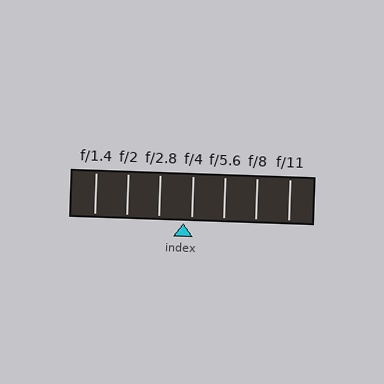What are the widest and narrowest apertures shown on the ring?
The widest aperture shown is f/1.4 and the narrowest is f/11.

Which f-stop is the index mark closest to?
The index mark is closest to f/4.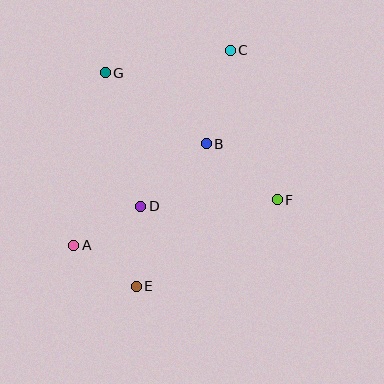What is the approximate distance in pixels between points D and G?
The distance between D and G is approximately 138 pixels.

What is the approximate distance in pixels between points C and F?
The distance between C and F is approximately 157 pixels.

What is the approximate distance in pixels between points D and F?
The distance between D and F is approximately 137 pixels.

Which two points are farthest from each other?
Points C and E are farthest from each other.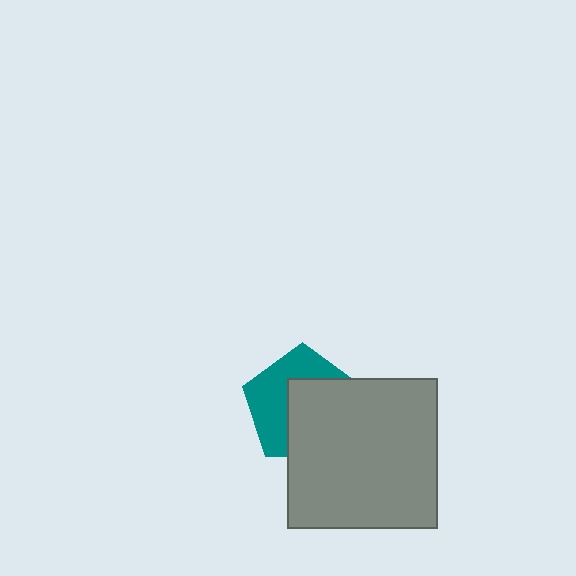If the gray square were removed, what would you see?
You would see the complete teal pentagon.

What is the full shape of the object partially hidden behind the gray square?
The partially hidden object is a teal pentagon.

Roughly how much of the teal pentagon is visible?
About half of it is visible (roughly 46%).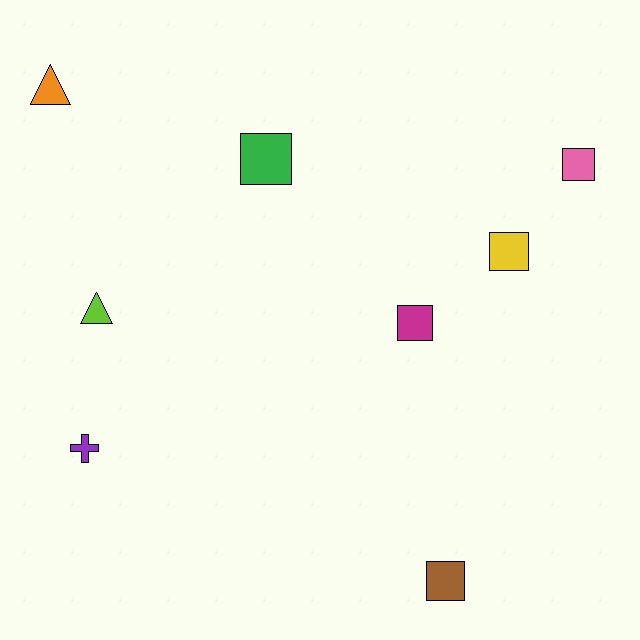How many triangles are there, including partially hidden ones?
There are 2 triangles.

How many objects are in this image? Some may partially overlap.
There are 8 objects.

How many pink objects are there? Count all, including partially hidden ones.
There is 1 pink object.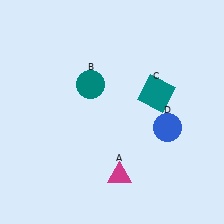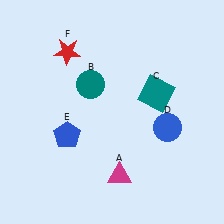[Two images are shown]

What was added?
A blue pentagon (E), a red star (F) were added in Image 2.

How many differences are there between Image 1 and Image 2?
There are 2 differences between the two images.